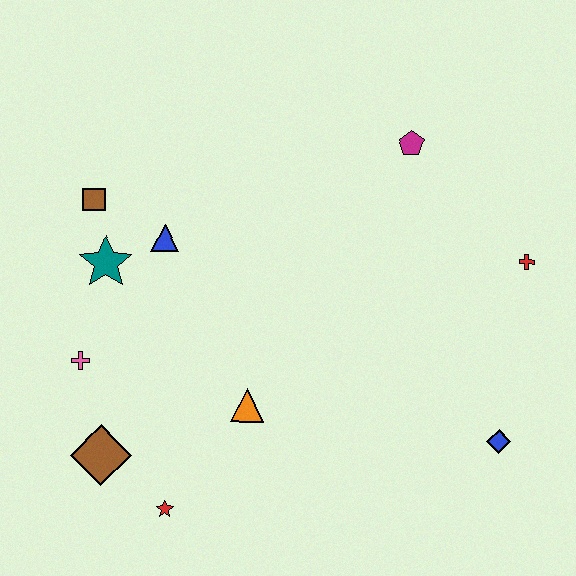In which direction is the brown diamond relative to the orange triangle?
The brown diamond is to the left of the orange triangle.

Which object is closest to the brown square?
The teal star is closest to the brown square.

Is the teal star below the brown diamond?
No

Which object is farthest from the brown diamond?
The red cross is farthest from the brown diamond.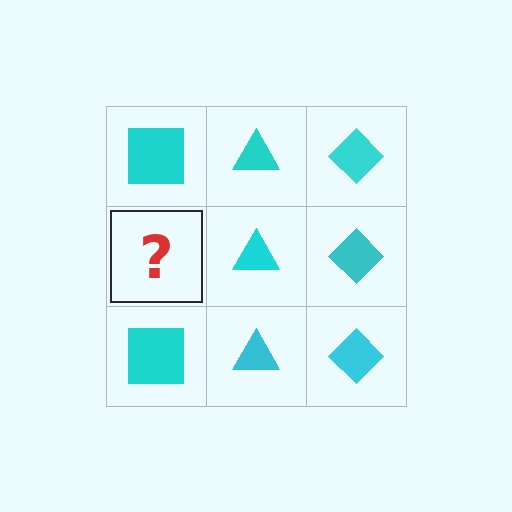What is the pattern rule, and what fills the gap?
The rule is that each column has a consistent shape. The gap should be filled with a cyan square.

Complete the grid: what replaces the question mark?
The question mark should be replaced with a cyan square.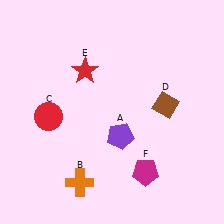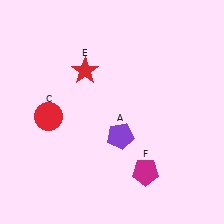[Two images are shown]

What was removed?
The brown diamond (D), the orange cross (B) were removed in Image 2.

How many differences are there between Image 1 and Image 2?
There are 2 differences between the two images.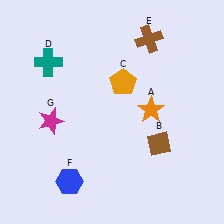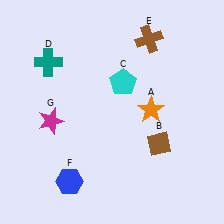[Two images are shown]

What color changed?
The pentagon (C) changed from orange in Image 1 to cyan in Image 2.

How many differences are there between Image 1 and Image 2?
There is 1 difference between the two images.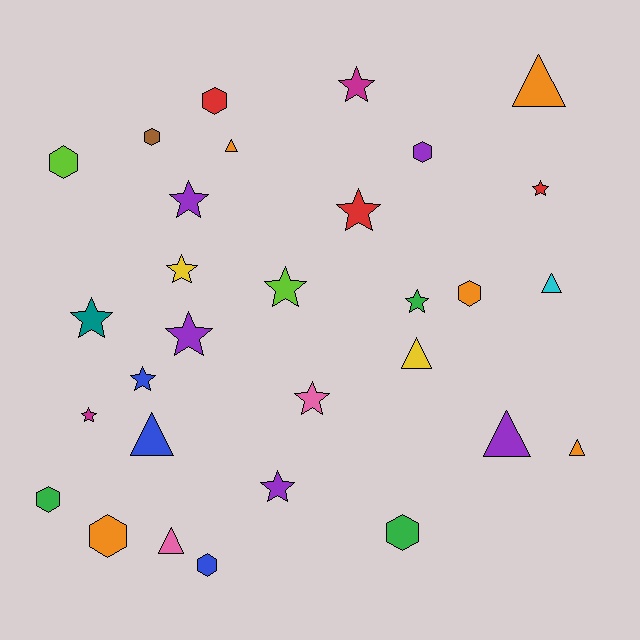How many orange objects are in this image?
There are 5 orange objects.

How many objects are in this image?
There are 30 objects.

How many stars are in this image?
There are 13 stars.